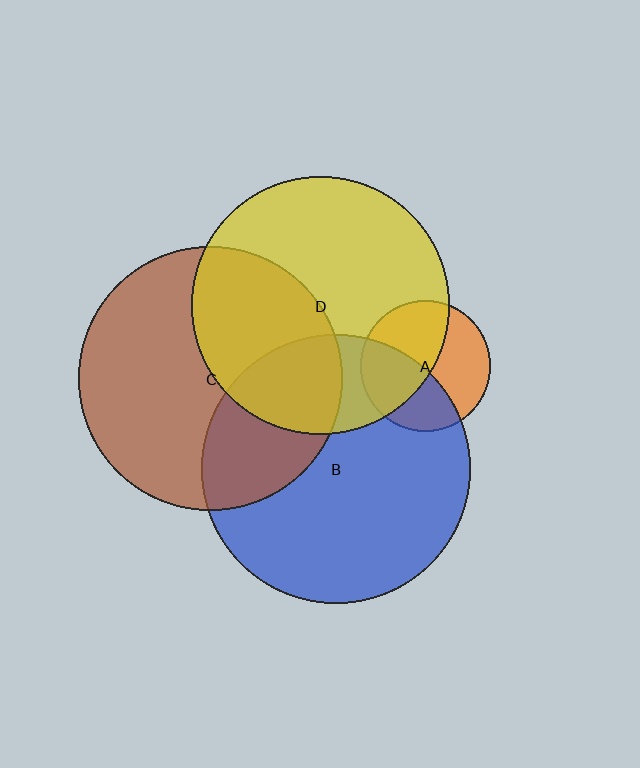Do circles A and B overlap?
Yes.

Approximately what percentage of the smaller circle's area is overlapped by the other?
Approximately 45%.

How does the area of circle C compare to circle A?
Approximately 4.1 times.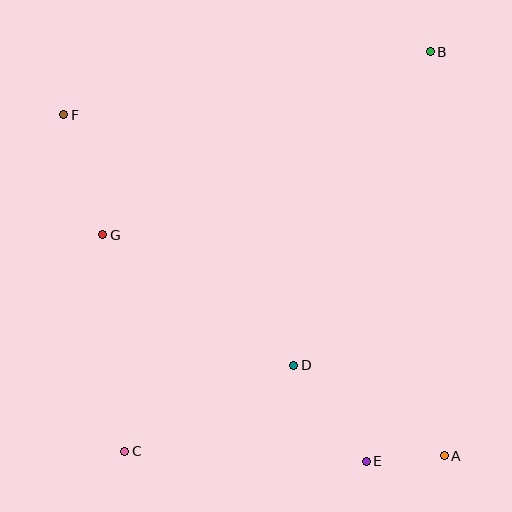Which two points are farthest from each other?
Points A and F are farthest from each other.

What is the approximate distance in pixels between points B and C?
The distance between B and C is approximately 503 pixels.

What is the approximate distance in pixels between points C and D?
The distance between C and D is approximately 190 pixels.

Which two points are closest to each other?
Points A and E are closest to each other.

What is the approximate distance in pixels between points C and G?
The distance between C and G is approximately 218 pixels.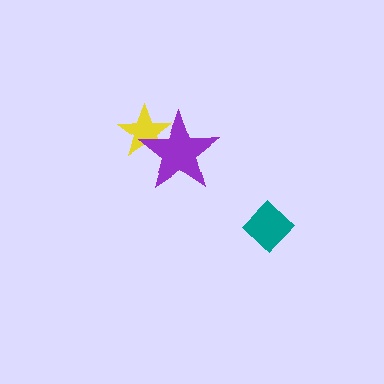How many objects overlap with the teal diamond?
0 objects overlap with the teal diamond.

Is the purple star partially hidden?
No, no other shape covers it.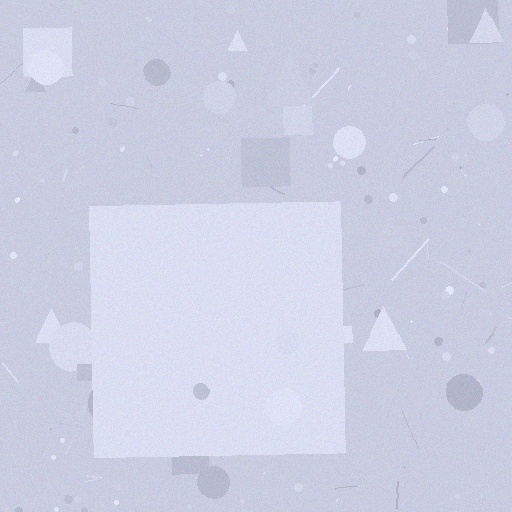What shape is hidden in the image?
A square is hidden in the image.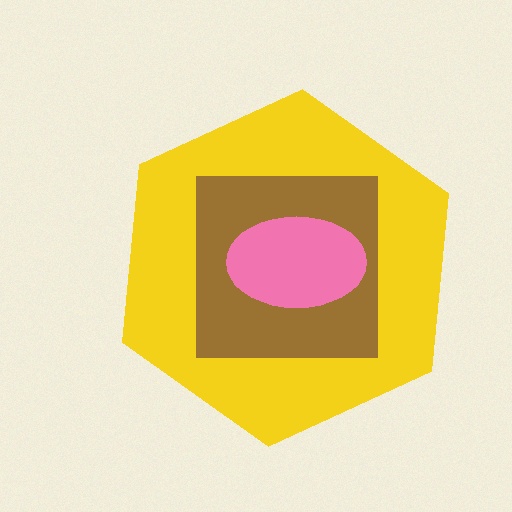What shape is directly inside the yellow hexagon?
The brown square.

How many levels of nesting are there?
3.